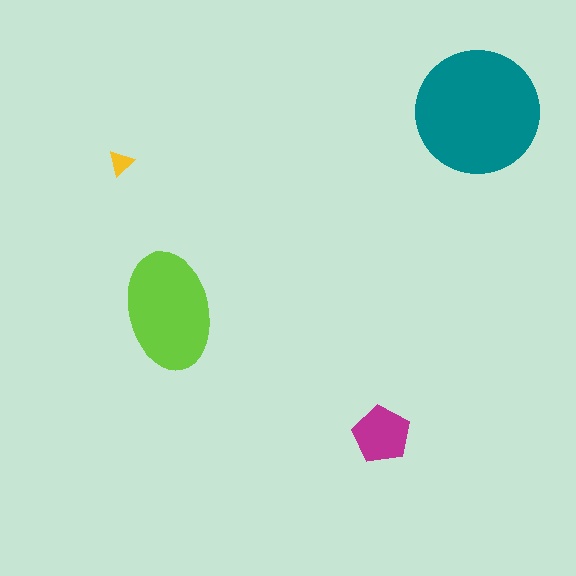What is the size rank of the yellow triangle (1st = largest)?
4th.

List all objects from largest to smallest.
The teal circle, the lime ellipse, the magenta pentagon, the yellow triangle.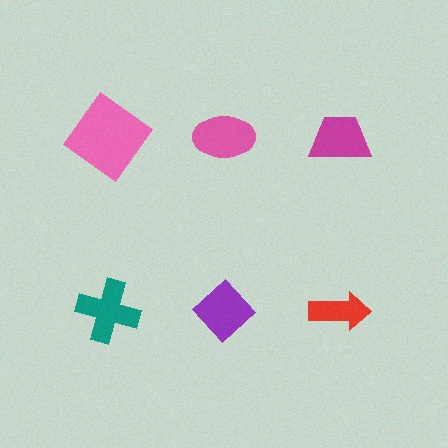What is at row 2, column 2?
A purple diamond.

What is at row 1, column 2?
A pink ellipse.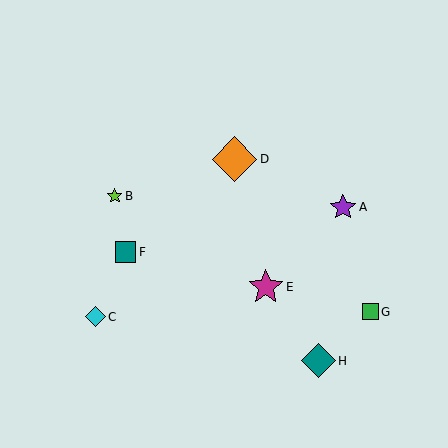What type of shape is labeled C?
Shape C is a cyan diamond.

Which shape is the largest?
The orange diamond (labeled D) is the largest.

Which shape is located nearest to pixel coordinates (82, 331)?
The cyan diamond (labeled C) at (95, 317) is nearest to that location.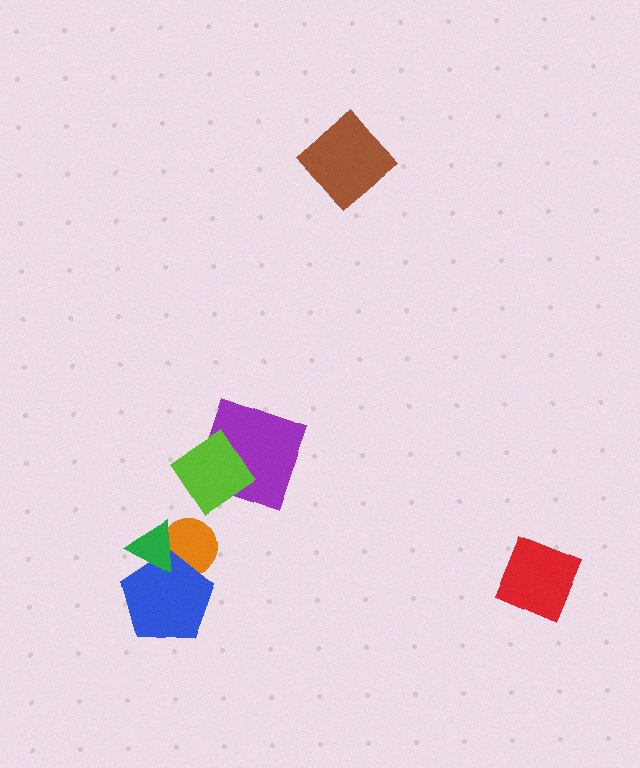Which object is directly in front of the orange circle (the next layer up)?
The blue pentagon is directly in front of the orange circle.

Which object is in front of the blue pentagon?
The green triangle is in front of the blue pentagon.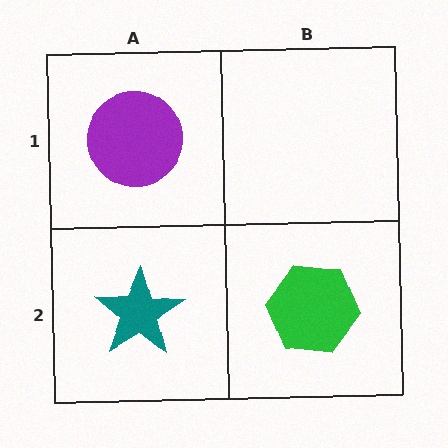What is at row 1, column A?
A purple circle.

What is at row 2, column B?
A green hexagon.